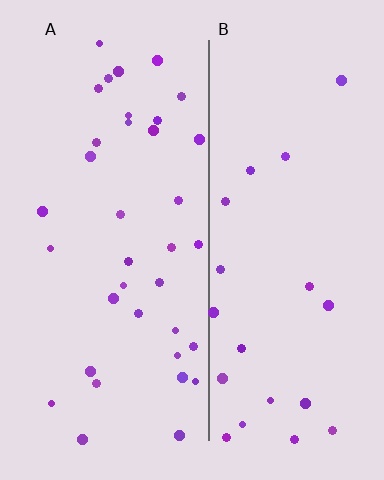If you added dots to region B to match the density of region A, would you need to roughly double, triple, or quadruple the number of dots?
Approximately double.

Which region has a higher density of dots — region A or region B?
A (the left).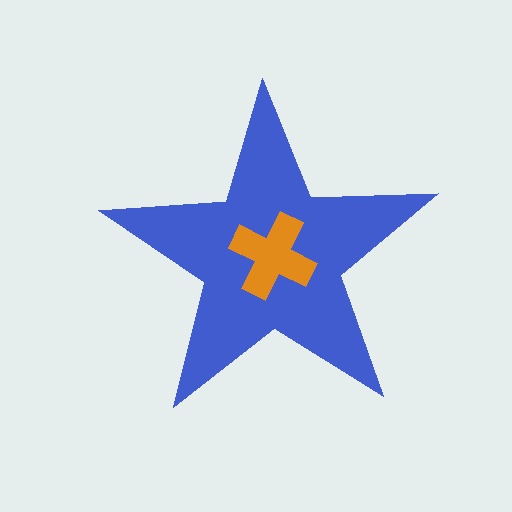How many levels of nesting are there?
2.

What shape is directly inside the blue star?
The orange cross.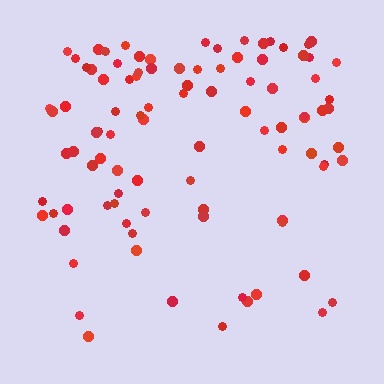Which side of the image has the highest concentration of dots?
The top.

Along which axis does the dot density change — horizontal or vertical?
Vertical.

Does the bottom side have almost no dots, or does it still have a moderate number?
Still a moderate number, just noticeably fewer than the top.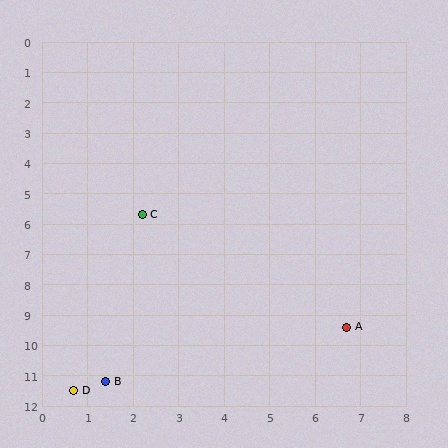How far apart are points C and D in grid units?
Points C and D are about 6.0 grid units apart.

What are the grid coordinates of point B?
Point B is at approximately (1.4, 11.2).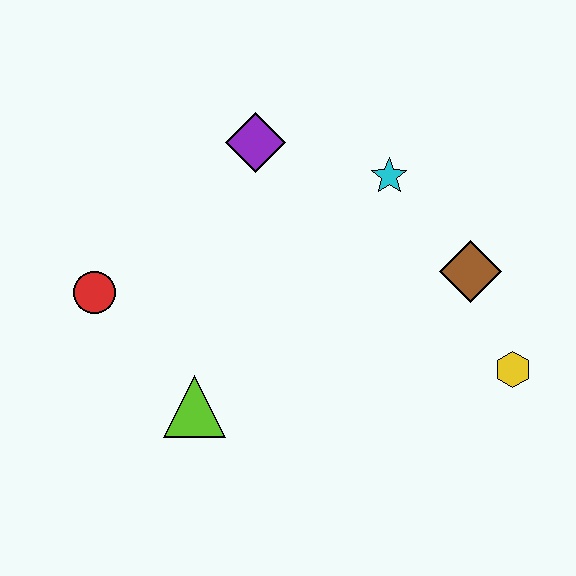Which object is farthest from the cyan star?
The red circle is farthest from the cyan star.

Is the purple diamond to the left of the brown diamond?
Yes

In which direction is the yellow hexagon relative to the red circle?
The yellow hexagon is to the right of the red circle.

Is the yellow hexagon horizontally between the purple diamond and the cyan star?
No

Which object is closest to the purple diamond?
The cyan star is closest to the purple diamond.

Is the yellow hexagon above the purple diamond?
No